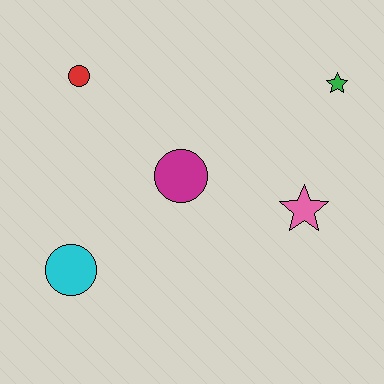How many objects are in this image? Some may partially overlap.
There are 5 objects.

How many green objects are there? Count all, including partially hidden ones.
There is 1 green object.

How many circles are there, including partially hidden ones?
There are 3 circles.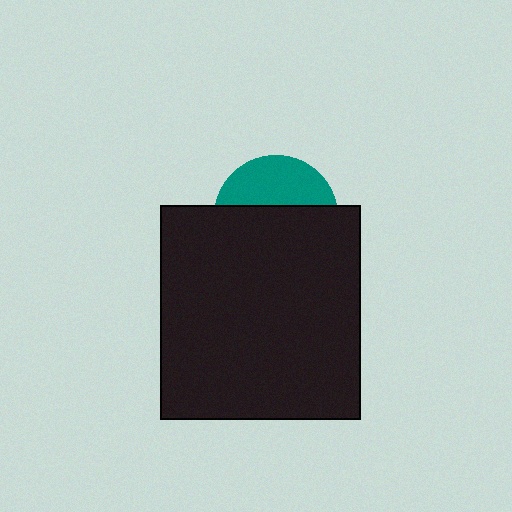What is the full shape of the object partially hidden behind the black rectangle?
The partially hidden object is a teal circle.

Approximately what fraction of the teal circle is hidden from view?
Roughly 61% of the teal circle is hidden behind the black rectangle.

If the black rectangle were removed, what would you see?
You would see the complete teal circle.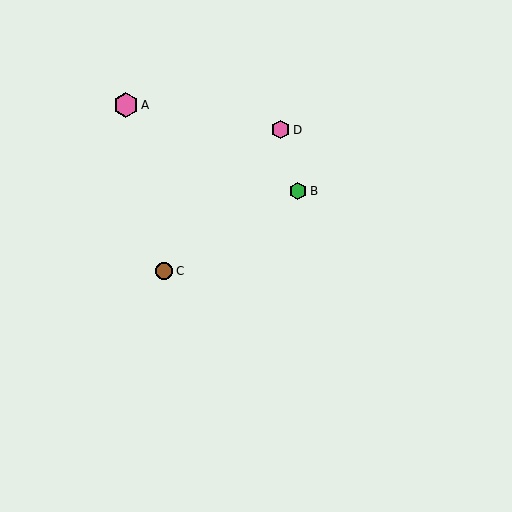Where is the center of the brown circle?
The center of the brown circle is at (164, 271).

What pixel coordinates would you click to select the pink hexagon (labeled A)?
Click at (126, 105) to select the pink hexagon A.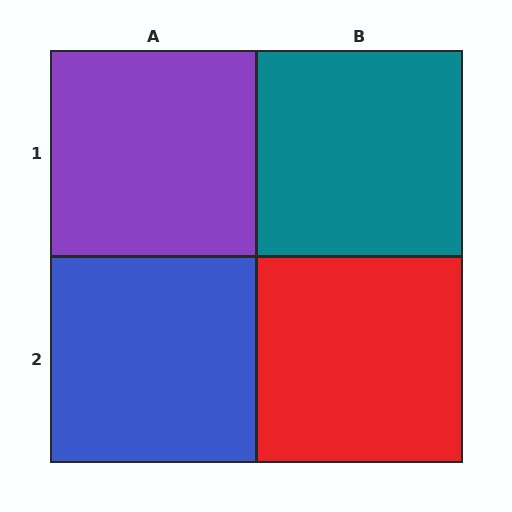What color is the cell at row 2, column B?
Red.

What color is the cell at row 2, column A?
Blue.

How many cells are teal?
1 cell is teal.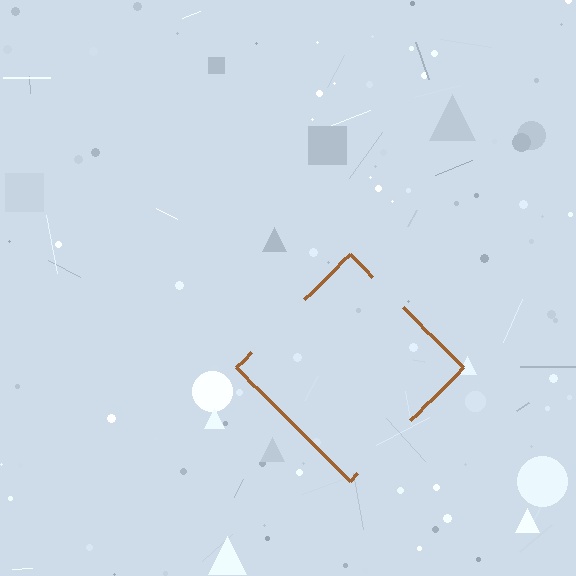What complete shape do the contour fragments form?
The contour fragments form a diamond.